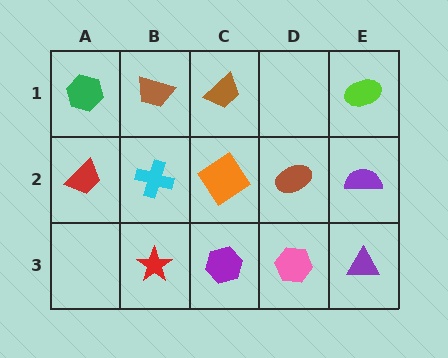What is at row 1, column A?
A green hexagon.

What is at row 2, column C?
An orange diamond.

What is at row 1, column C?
A brown trapezoid.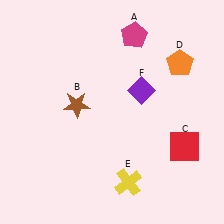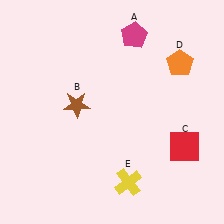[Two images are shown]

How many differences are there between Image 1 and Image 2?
There is 1 difference between the two images.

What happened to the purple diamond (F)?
The purple diamond (F) was removed in Image 2. It was in the top-right area of Image 1.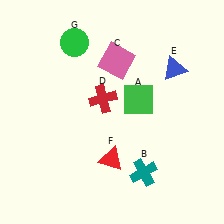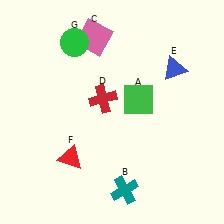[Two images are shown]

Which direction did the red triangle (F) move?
The red triangle (F) moved left.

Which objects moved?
The objects that moved are: the teal cross (B), the pink square (C), the red triangle (F).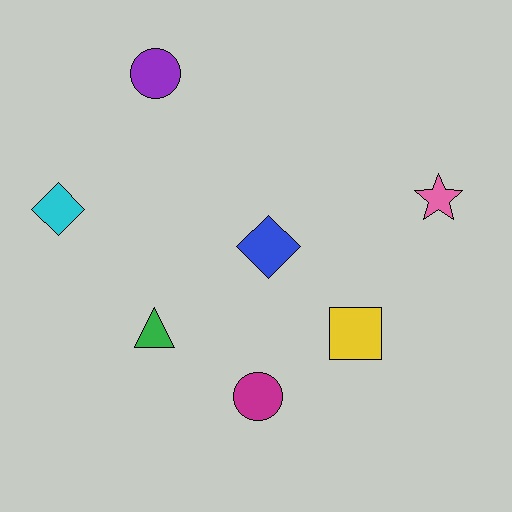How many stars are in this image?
There is 1 star.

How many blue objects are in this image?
There is 1 blue object.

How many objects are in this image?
There are 7 objects.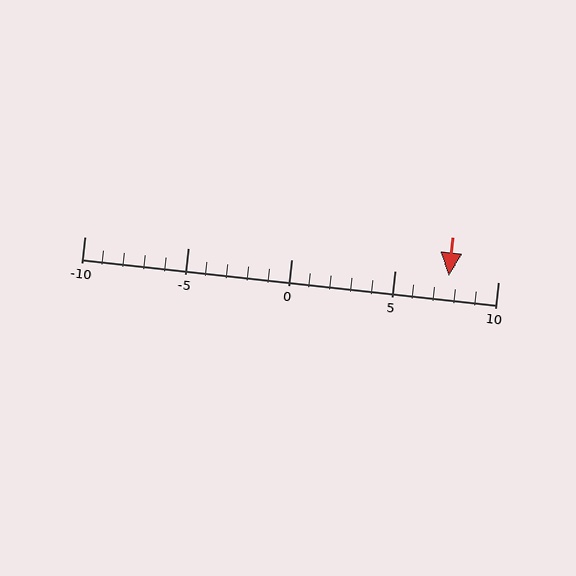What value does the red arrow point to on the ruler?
The red arrow points to approximately 8.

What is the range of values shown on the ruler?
The ruler shows values from -10 to 10.